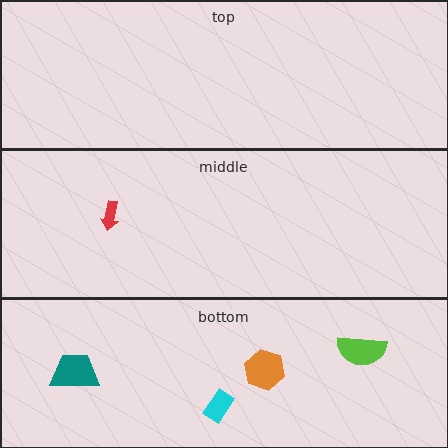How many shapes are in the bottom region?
4.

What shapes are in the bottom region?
The teal trapezoid, the orange hexagon, the cyan rectangle, the lime semicircle.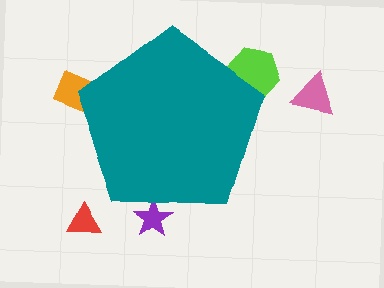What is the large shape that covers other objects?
A teal pentagon.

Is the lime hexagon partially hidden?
Yes, the lime hexagon is partially hidden behind the teal pentagon.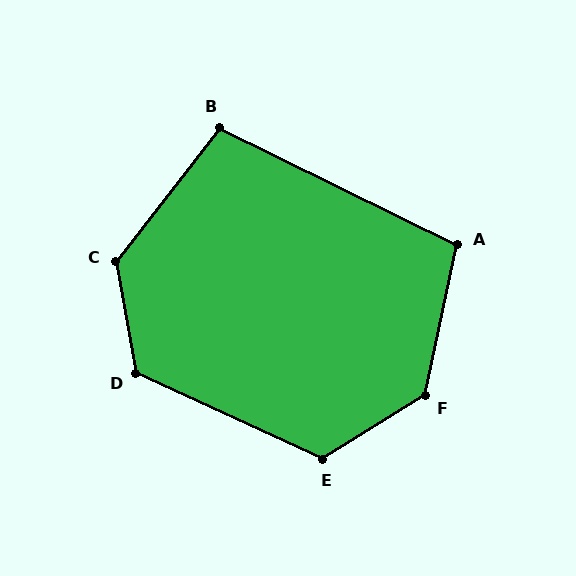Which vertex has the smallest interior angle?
B, at approximately 101 degrees.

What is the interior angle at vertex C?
Approximately 132 degrees (obtuse).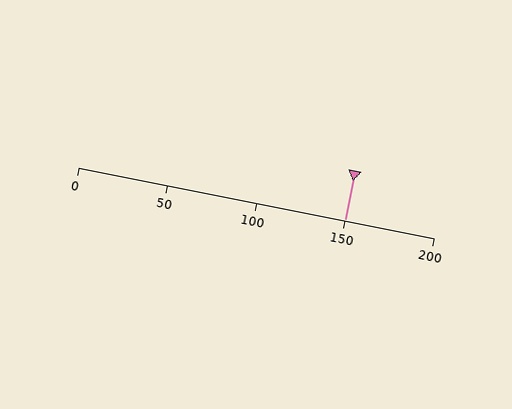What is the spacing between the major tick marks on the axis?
The major ticks are spaced 50 apart.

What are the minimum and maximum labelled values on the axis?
The axis runs from 0 to 200.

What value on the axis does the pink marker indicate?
The marker indicates approximately 150.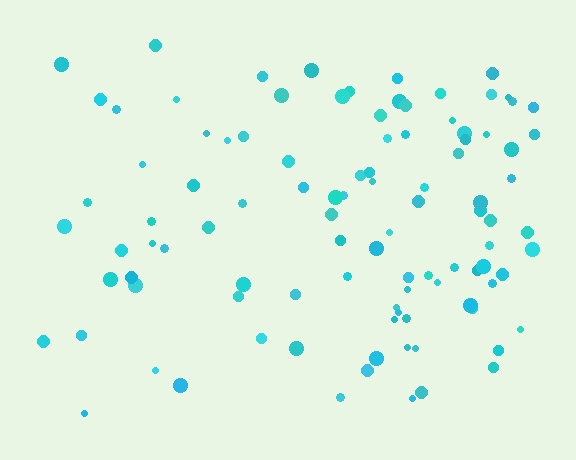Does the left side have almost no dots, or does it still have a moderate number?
Still a moderate number, just noticeably fewer than the right.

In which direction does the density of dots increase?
From left to right, with the right side densest.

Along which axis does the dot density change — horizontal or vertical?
Horizontal.